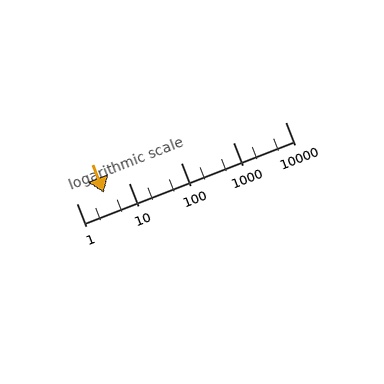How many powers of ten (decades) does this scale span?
The scale spans 4 decades, from 1 to 10000.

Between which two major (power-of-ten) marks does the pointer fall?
The pointer is between 1 and 10.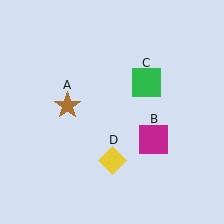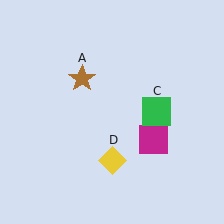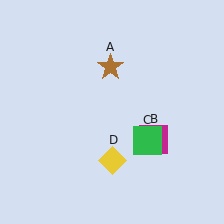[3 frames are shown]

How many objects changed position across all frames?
2 objects changed position: brown star (object A), green square (object C).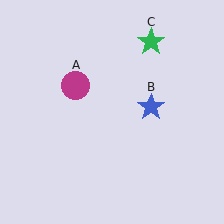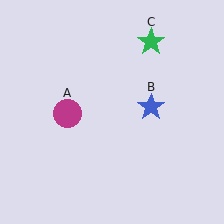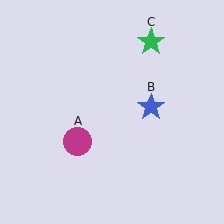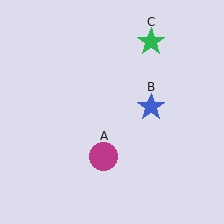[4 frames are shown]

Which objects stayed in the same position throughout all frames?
Blue star (object B) and green star (object C) remained stationary.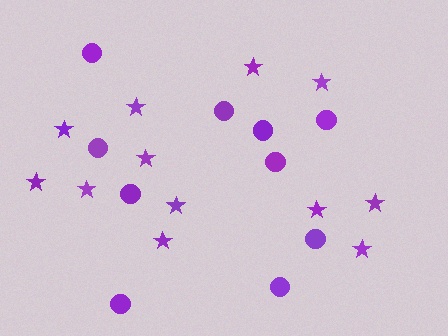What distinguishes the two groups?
There are 2 groups: one group of stars (12) and one group of circles (10).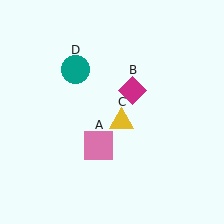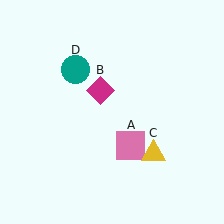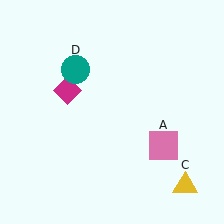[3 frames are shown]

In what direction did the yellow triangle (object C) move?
The yellow triangle (object C) moved down and to the right.